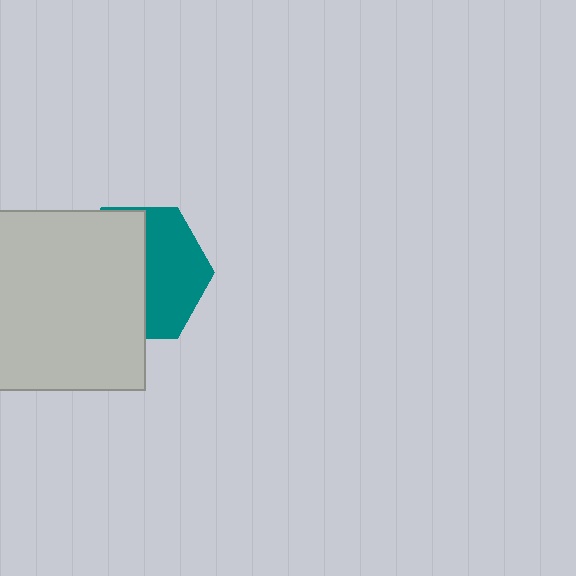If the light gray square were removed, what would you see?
You would see the complete teal hexagon.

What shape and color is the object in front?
The object in front is a light gray square.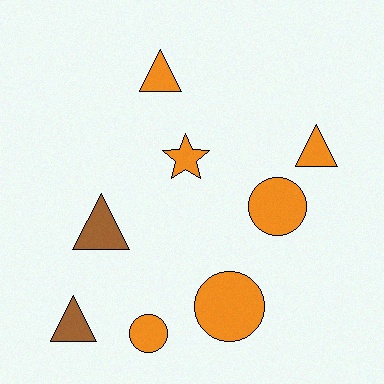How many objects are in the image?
There are 8 objects.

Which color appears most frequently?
Orange, with 6 objects.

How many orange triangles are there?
There are 2 orange triangles.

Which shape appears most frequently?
Triangle, with 4 objects.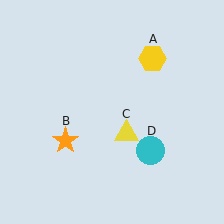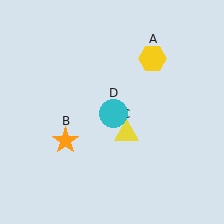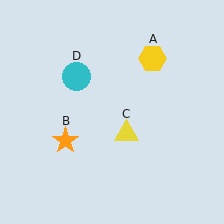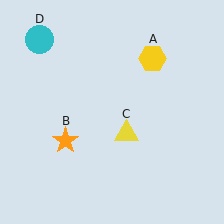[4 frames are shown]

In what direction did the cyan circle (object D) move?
The cyan circle (object D) moved up and to the left.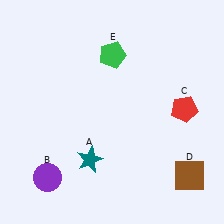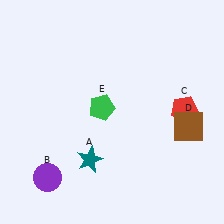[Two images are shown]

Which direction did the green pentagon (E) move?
The green pentagon (E) moved down.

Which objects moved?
The objects that moved are: the brown square (D), the green pentagon (E).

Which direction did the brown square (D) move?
The brown square (D) moved up.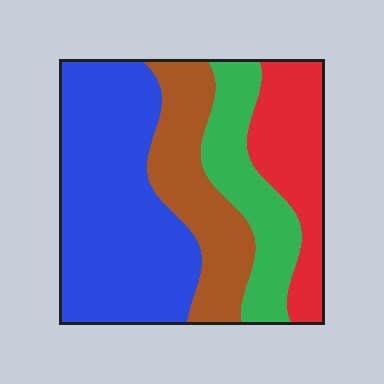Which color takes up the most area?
Blue, at roughly 40%.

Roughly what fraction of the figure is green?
Green takes up about one sixth (1/6) of the figure.